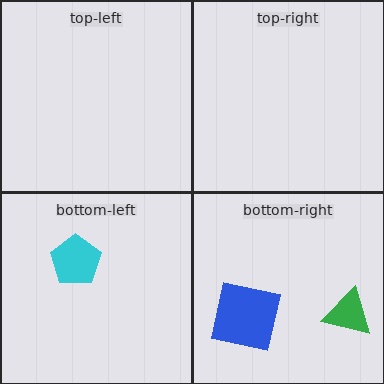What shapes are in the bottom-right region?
The blue square, the green triangle.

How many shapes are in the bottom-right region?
2.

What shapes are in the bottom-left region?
The cyan pentagon.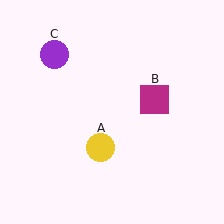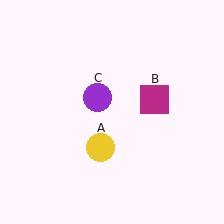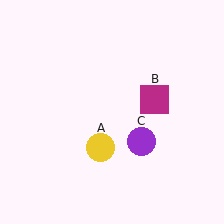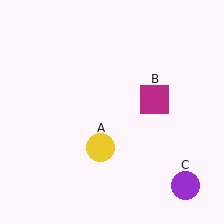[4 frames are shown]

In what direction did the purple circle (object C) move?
The purple circle (object C) moved down and to the right.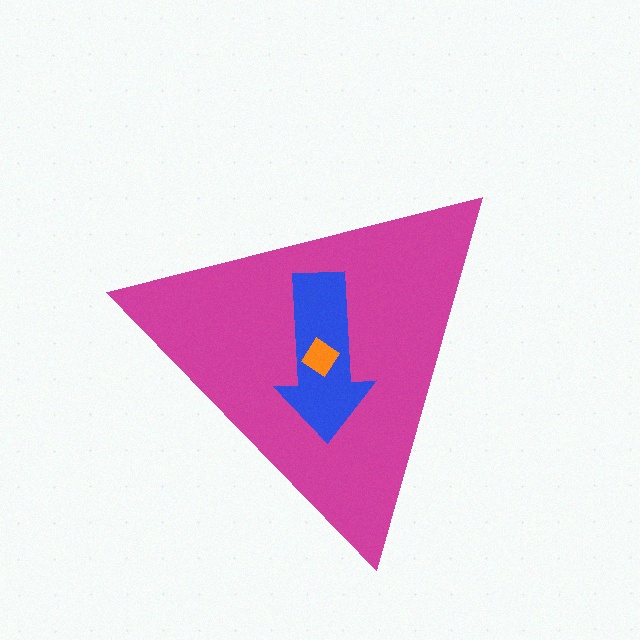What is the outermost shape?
The magenta triangle.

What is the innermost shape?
The orange diamond.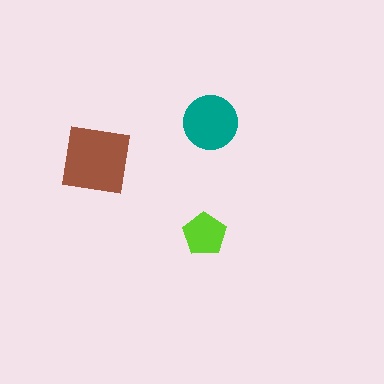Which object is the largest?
The brown square.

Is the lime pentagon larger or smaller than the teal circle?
Smaller.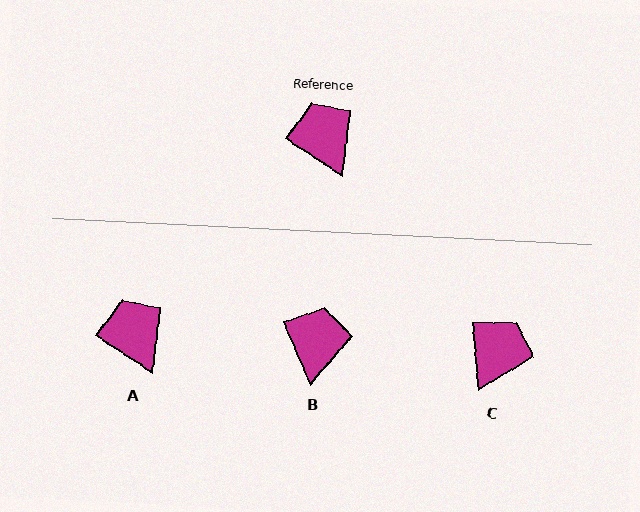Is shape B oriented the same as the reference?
No, it is off by about 34 degrees.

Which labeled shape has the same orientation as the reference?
A.